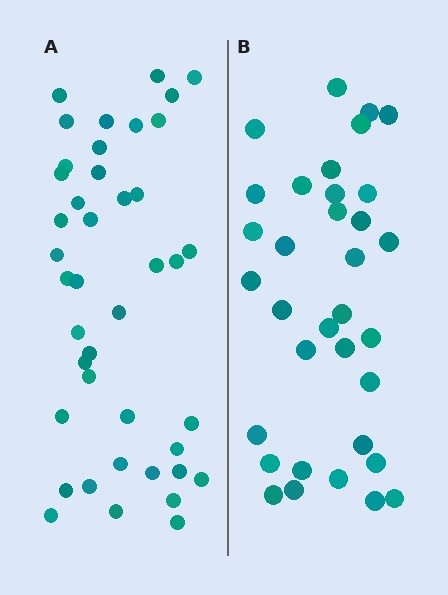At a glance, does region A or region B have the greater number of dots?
Region A (the left region) has more dots.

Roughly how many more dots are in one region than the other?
Region A has roughly 8 or so more dots than region B.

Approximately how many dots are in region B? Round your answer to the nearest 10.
About 30 dots. (The exact count is 34, which rounds to 30.)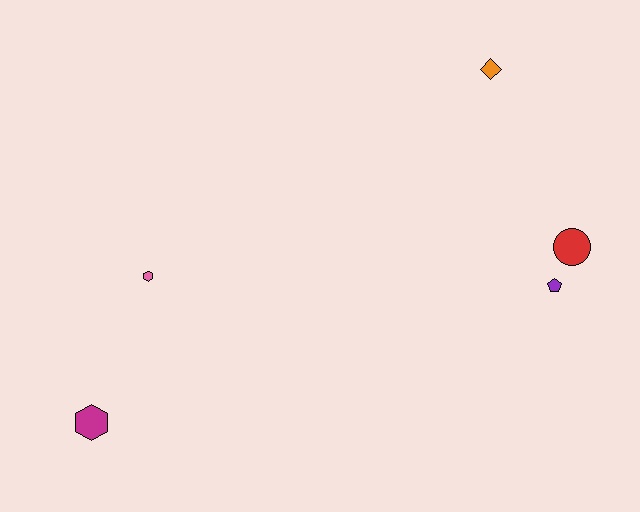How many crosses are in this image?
There are no crosses.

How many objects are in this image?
There are 5 objects.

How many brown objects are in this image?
There are no brown objects.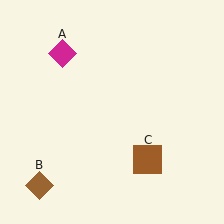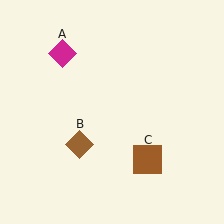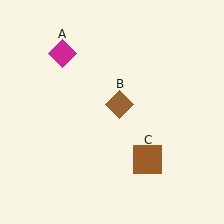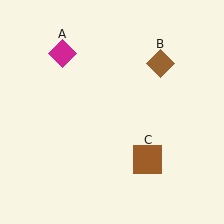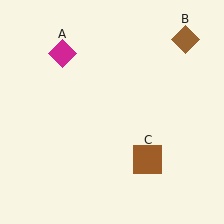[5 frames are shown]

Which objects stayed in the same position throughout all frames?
Magenta diamond (object A) and brown square (object C) remained stationary.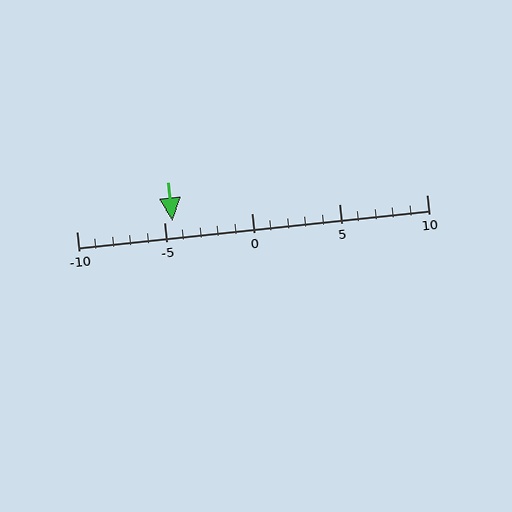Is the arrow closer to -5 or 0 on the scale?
The arrow is closer to -5.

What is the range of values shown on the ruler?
The ruler shows values from -10 to 10.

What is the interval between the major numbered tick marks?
The major tick marks are spaced 5 units apart.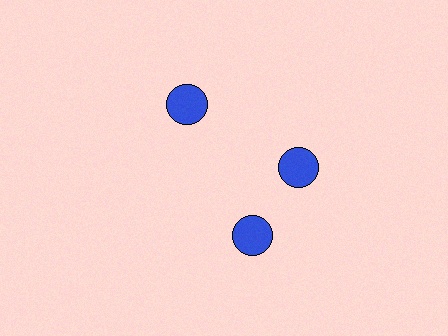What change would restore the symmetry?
The symmetry would be restored by rotating it back into even spacing with its neighbors so that all 3 circles sit at equal angles and equal distance from the center.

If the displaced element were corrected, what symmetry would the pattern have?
It would have 3-fold rotational symmetry — the pattern would map onto itself every 120 degrees.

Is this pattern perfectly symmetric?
No. The 3 blue circles are arranged in a ring, but one element near the 7 o'clock position is rotated out of alignment along the ring, breaking the 3-fold rotational symmetry.